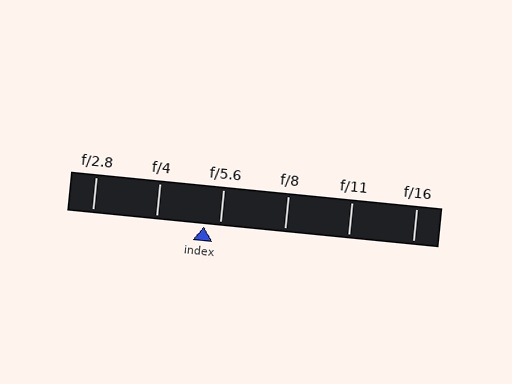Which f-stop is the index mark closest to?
The index mark is closest to f/5.6.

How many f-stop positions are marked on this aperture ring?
There are 6 f-stop positions marked.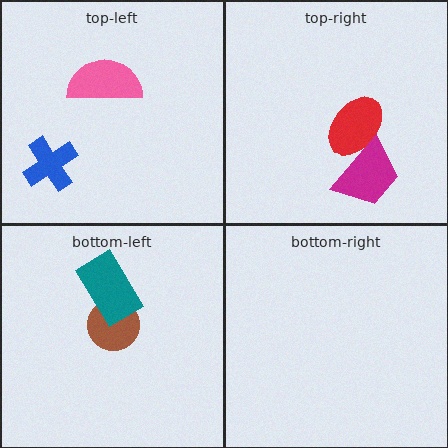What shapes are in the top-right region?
The red ellipse, the magenta trapezoid.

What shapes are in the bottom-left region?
The brown circle, the teal rectangle.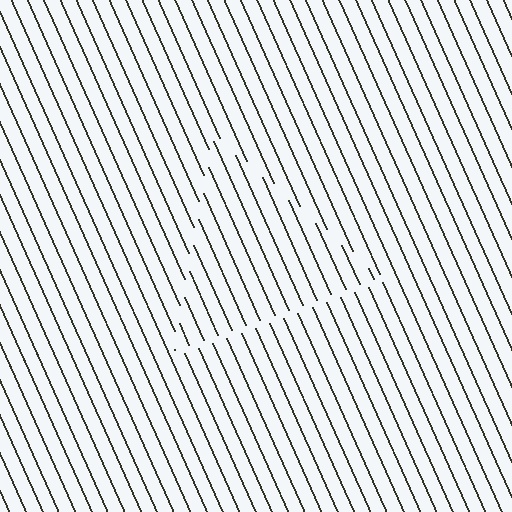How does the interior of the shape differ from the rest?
The interior of the shape contains the same grating, shifted by half a period — the contour is defined by the phase discontinuity where line-ends from the inner and outer gratings abut.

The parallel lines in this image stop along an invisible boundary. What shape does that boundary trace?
An illusory triangle. The interior of the shape contains the same grating, shifted by half a period — the contour is defined by the phase discontinuity where line-ends from the inner and outer gratings abut.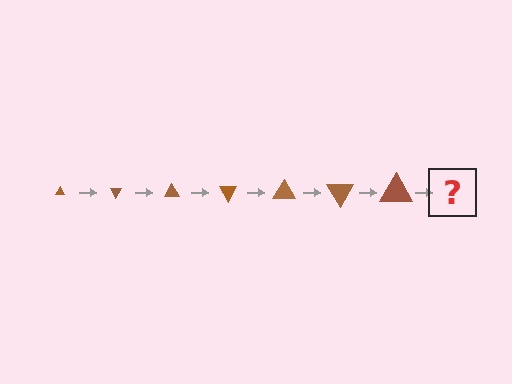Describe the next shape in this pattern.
It should be a triangle, larger than the previous one and rotated 420 degrees from the start.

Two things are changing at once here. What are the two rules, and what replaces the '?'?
The two rules are that the triangle grows larger each step and it rotates 60 degrees each step. The '?' should be a triangle, larger than the previous one and rotated 420 degrees from the start.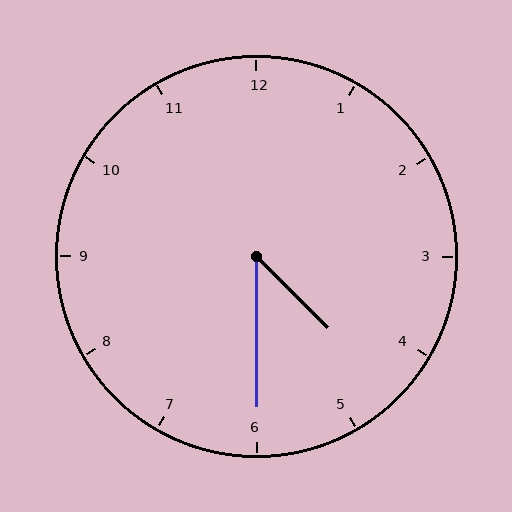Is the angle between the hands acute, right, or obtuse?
It is acute.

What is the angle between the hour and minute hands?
Approximately 45 degrees.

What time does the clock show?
4:30.